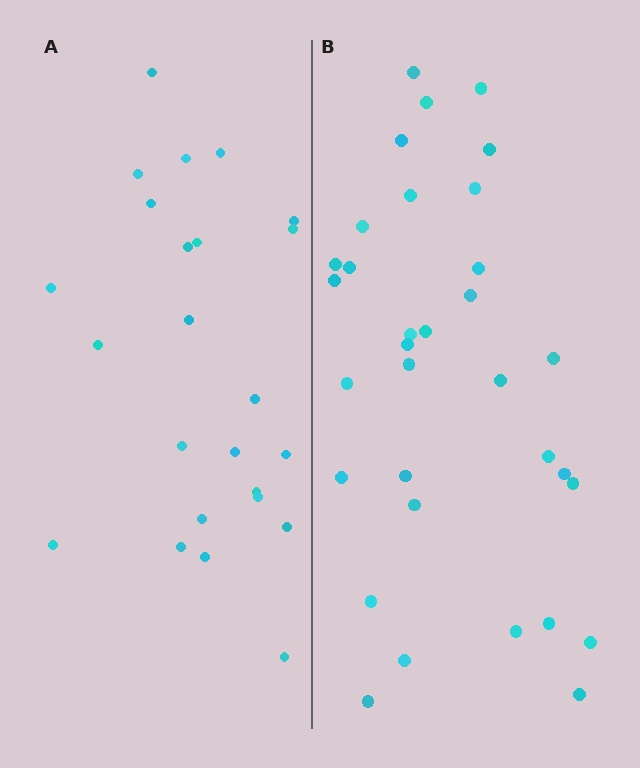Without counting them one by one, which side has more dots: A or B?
Region B (the right region) has more dots.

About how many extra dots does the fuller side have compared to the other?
Region B has roughly 8 or so more dots than region A.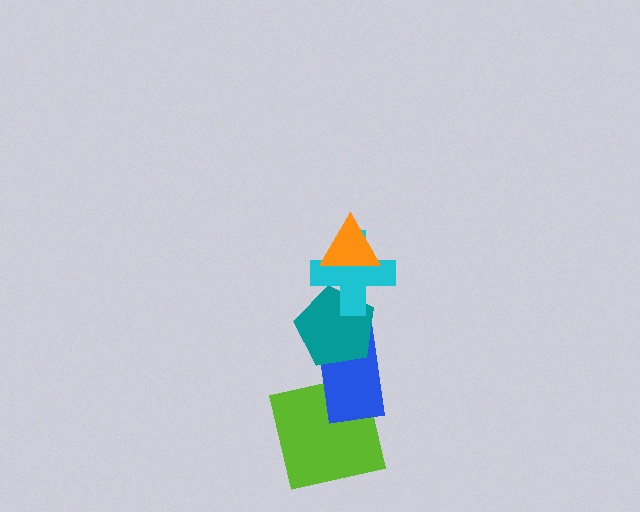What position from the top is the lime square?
The lime square is 5th from the top.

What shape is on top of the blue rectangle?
The teal pentagon is on top of the blue rectangle.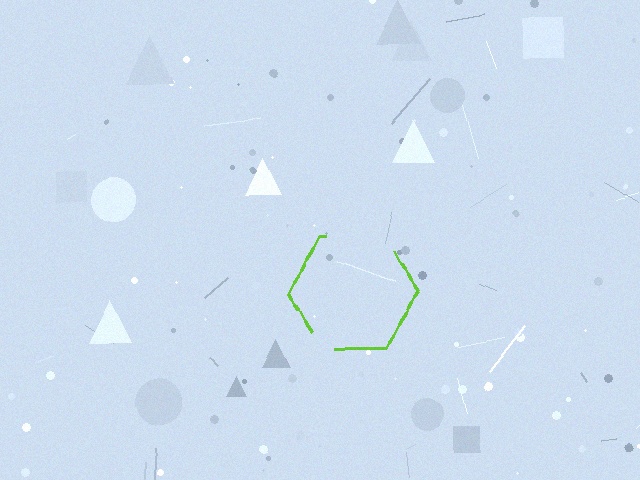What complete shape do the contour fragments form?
The contour fragments form a hexagon.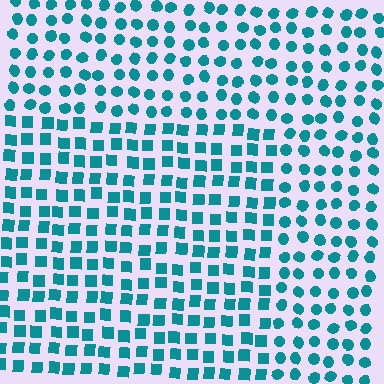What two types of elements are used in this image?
The image uses squares inside the rectangle region and circles outside it.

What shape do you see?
I see a rectangle.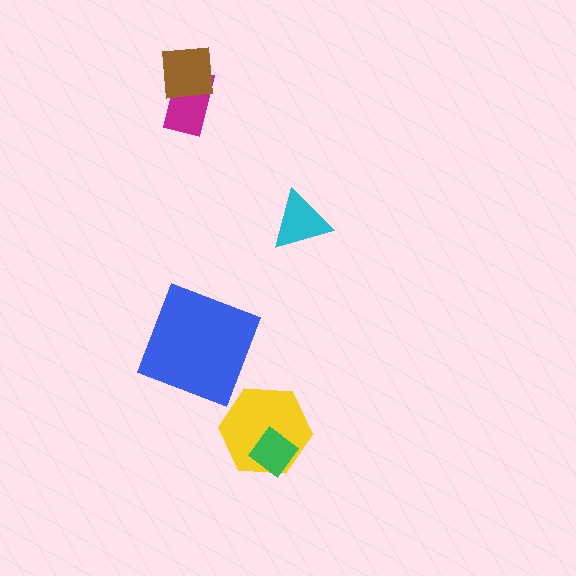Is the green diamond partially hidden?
No, no other shape covers it.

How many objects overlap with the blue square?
0 objects overlap with the blue square.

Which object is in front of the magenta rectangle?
The brown square is in front of the magenta rectangle.